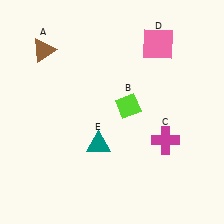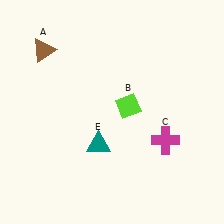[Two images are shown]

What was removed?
The pink square (D) was removed in Image 2.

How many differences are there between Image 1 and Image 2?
There is 1 difference between the two images.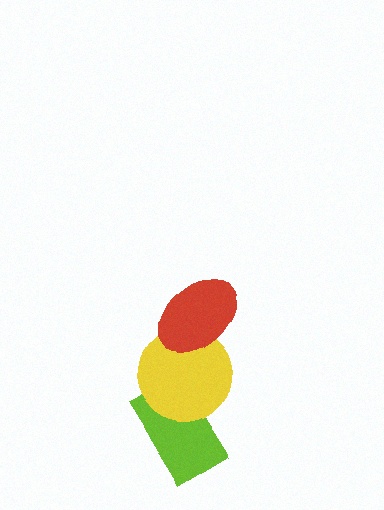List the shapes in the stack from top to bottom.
From top to bottom: the red ellipse, the yellow circle, the lime rectangle.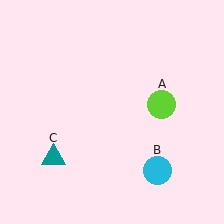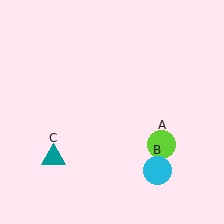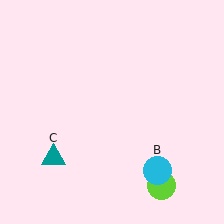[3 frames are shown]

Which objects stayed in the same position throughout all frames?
Cyan circle (object B) and teal triangle (object C) remained stationary.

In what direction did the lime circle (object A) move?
The lime circle (object A) moved down.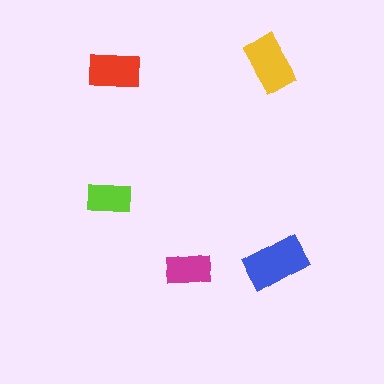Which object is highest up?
The yellow rectangle is topmost.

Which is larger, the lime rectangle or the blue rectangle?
The blue one.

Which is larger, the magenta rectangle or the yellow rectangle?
The yellow one.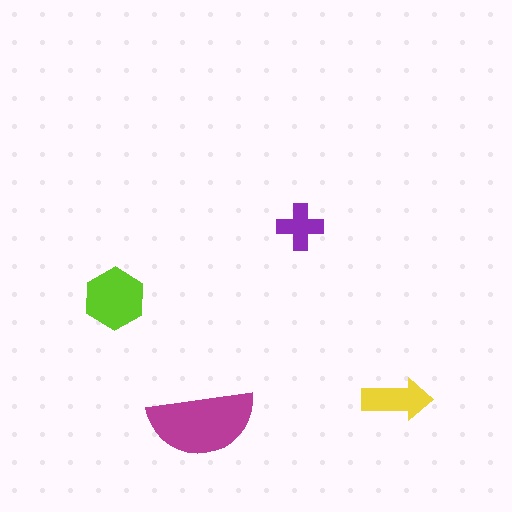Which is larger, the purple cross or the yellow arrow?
The yellow arrow.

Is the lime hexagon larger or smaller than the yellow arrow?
Larger.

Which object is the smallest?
The purple cross.